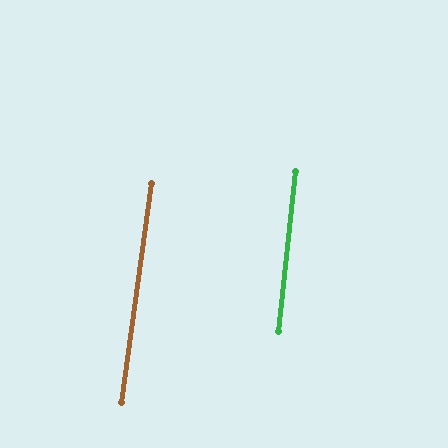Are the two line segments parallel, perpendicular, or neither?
Parallel — their directions differ by only 1.6°.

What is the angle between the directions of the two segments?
Approximately 2 degrees.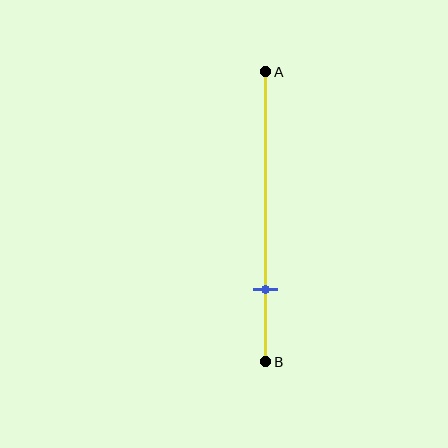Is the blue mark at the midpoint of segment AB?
No, the mark is at about 75% from A, not at the 50% midpoint.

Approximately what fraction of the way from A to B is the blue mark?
The blue mark is approximately 75% of the way from A to B.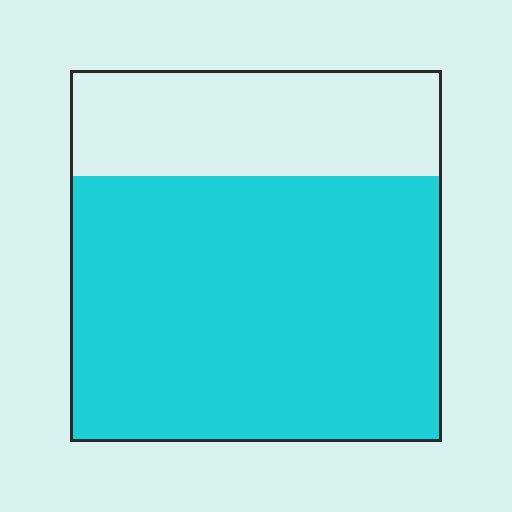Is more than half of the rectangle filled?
Yes.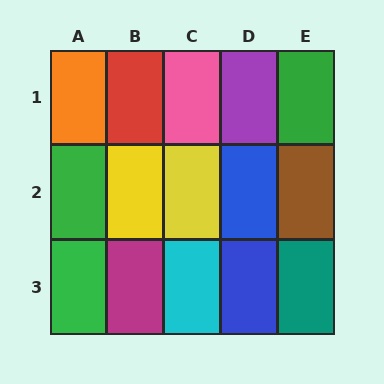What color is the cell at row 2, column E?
Brown.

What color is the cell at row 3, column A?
Green.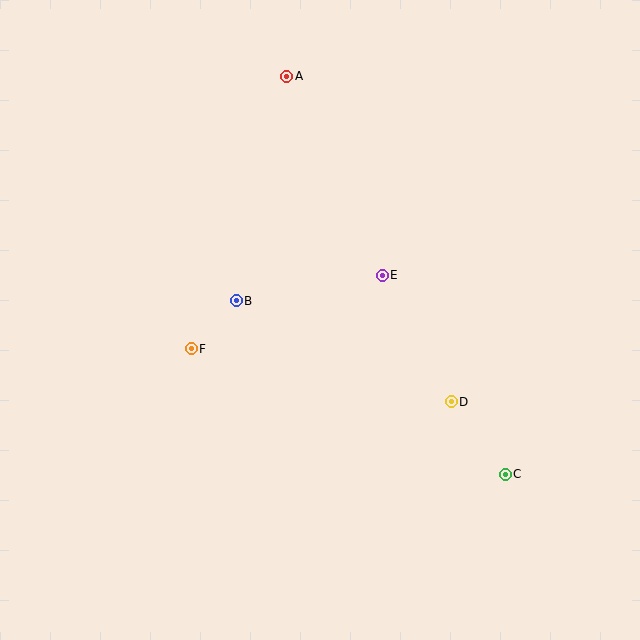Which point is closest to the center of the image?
Point E at (382, 275) is closest to the center.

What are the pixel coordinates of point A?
Point A is at (287, 76).